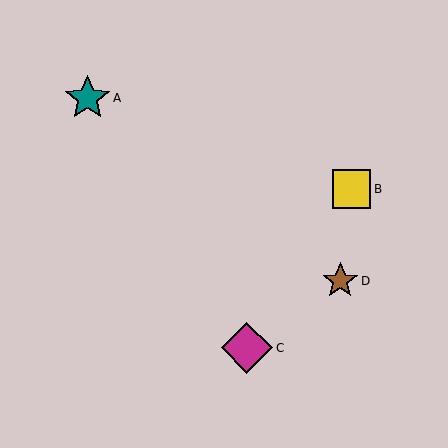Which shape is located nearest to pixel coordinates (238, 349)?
The magenta diamond (labeled C) at (247, 348) is nearest to that location.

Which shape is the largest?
The magenta diamond (labeled C) is the largest.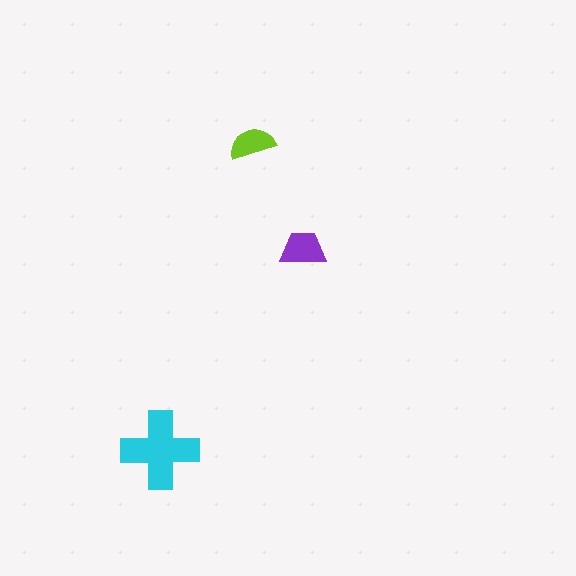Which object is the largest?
The cyan cross.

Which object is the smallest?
The lime semicircle.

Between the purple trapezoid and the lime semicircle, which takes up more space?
The purple trapezoid.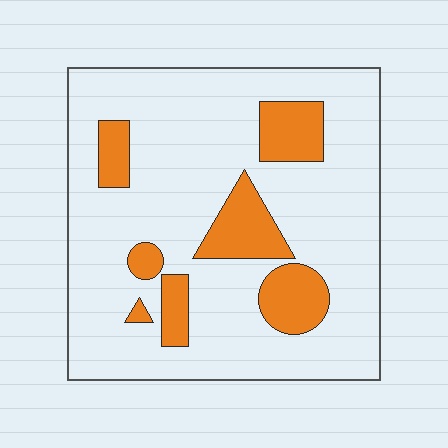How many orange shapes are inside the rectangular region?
7.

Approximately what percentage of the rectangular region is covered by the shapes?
Approximately 20%.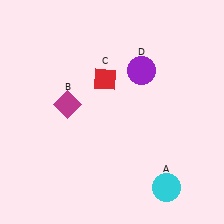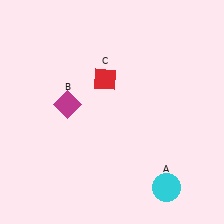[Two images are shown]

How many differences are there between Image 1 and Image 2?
There is 1 difference between the two images.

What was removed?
The purple circle (D) was removed in Image 2.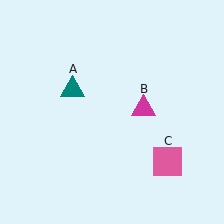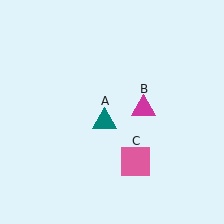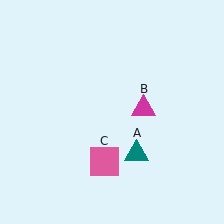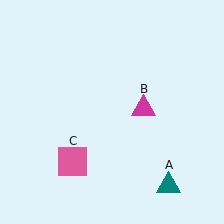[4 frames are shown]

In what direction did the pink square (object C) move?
The pink square (object C) moved left.